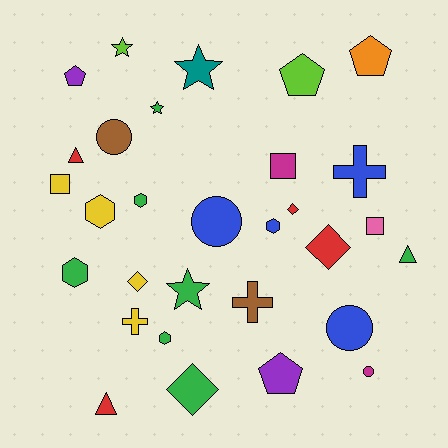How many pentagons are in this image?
There are 4 pentagons.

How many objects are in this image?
There are 30 objects.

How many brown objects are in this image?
There are 2 brown objects.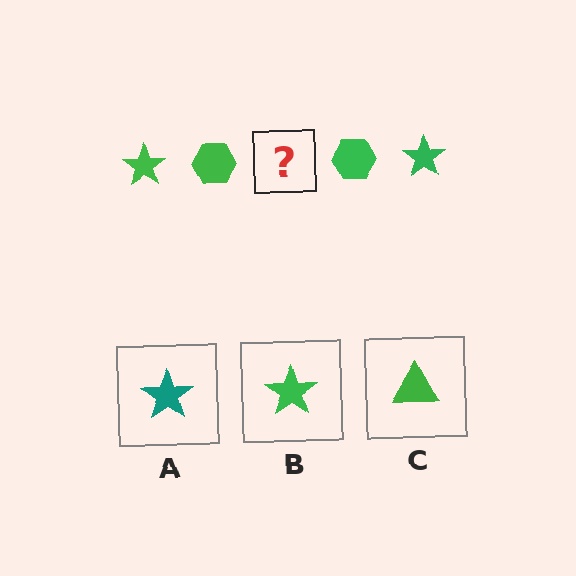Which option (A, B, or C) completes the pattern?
B.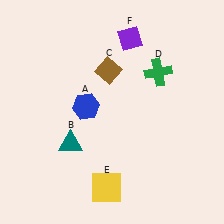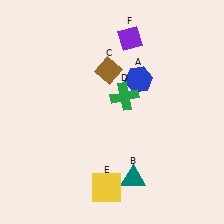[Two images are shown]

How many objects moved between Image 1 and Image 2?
3 objects moved between the two images.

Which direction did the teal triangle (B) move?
The teal triangle (B) moved right.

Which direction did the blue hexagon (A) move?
The blue hexagon (A) moved right.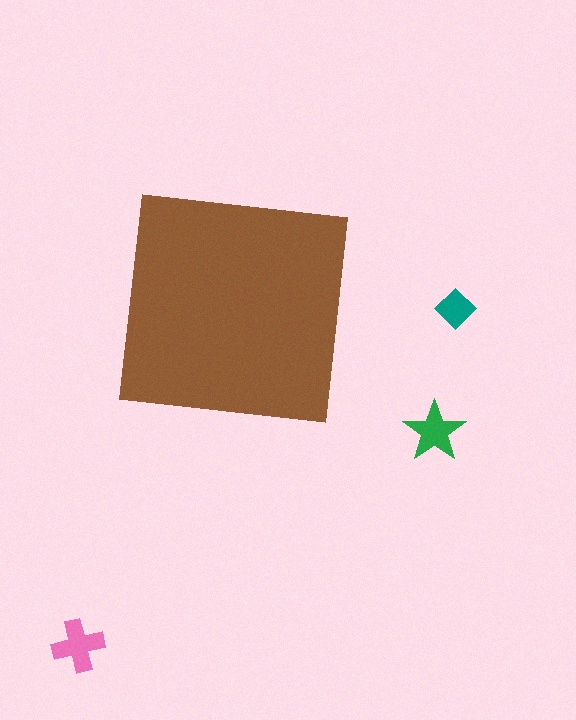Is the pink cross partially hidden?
No, the pink cross is fully visible.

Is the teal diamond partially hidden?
No, the teal diamond is fully visible.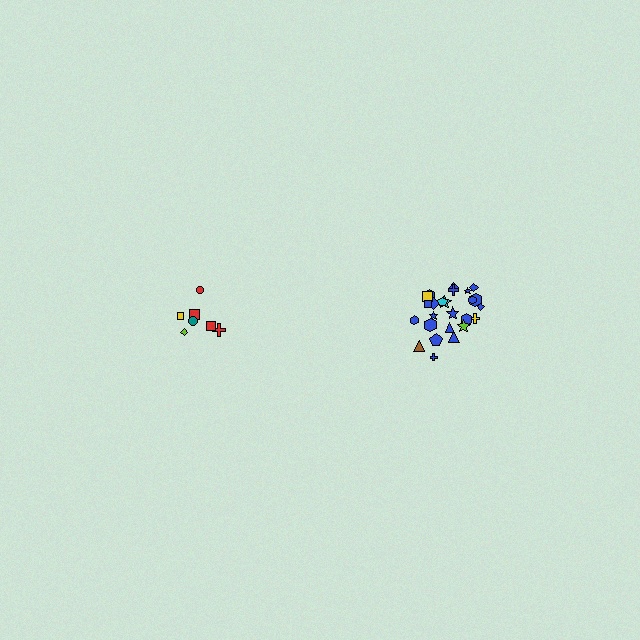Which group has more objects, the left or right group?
The right group.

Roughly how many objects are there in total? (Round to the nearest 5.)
Roughly 30 objects in total.